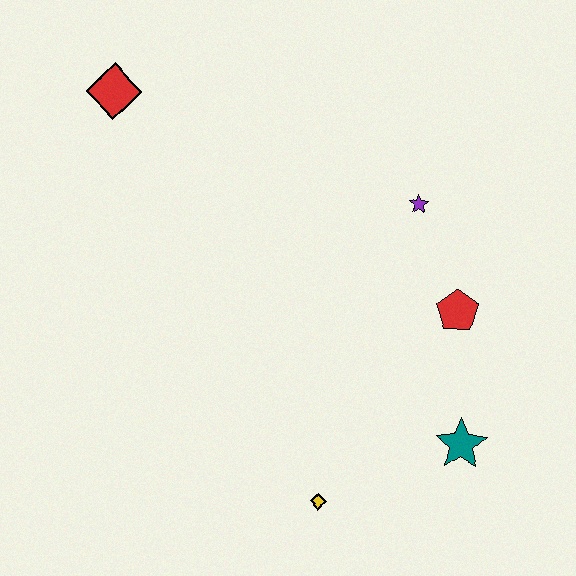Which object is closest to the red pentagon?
The purple star is closest to the red pentagon.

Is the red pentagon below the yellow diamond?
No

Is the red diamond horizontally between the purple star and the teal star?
No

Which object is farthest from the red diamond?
The teal star is farthest from the red diamond.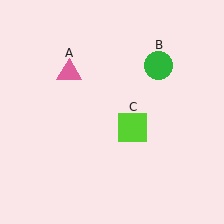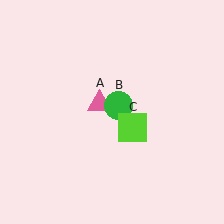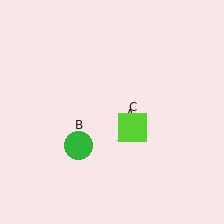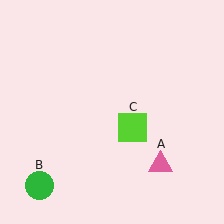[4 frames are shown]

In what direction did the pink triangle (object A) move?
The pink triangle (object A) moved down and to the right.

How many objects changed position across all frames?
2 objects changed position: pink triangle (object A), green circle (object B).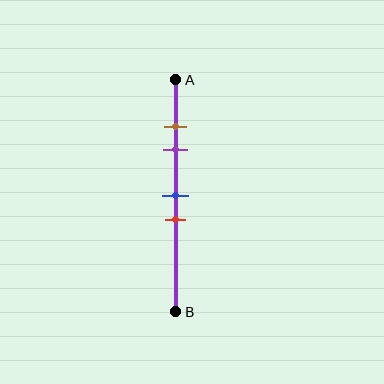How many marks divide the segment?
There are 4 marks dividing the segment.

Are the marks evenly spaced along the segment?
No, the marks are not evenly spaced.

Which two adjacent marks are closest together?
The brown and purple marks are the closest adjacent pair.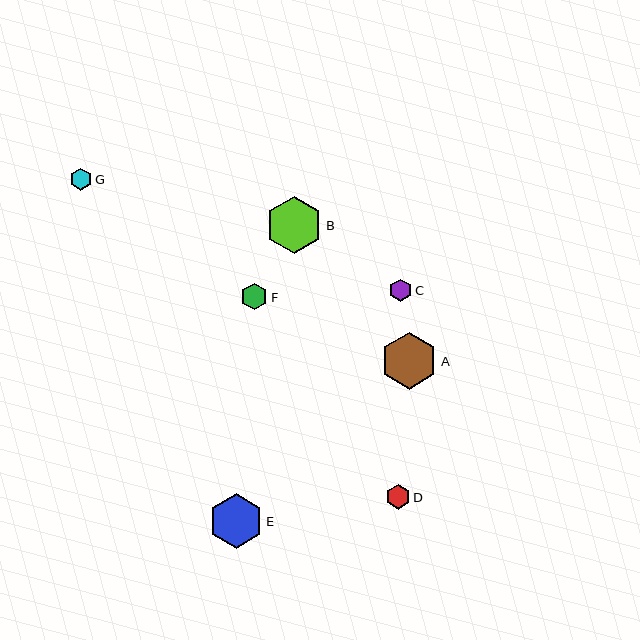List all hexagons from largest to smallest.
From largest to smallest: B, A, E, F, D, G, C.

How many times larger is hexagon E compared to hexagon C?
Hexagon E is approximately 2.4 times the size of hexagon C.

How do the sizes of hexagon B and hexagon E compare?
Hexagon B and hexagon E are approximately the same size.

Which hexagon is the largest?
Hexagon B is the largest with a size of approximately 57 pixels.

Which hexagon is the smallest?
Hexagon C is the smallest with a size of approximately 22 pixels.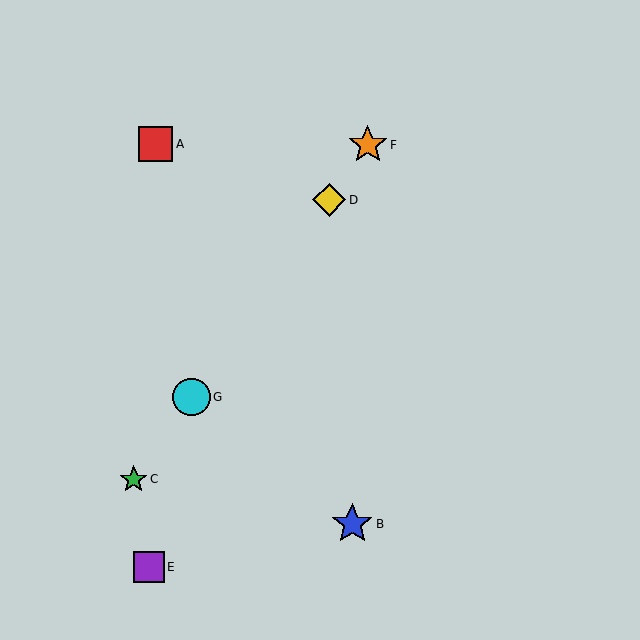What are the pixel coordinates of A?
Object A is at (156, 144).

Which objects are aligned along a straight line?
Objects C, D, F, G are aligned along a straight line.